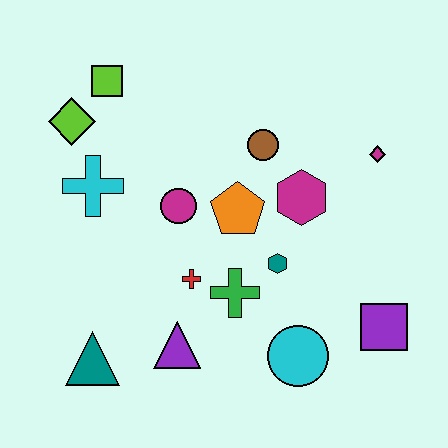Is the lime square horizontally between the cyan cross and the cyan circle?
Yes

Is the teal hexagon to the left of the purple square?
Yes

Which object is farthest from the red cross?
The magenta diamond is farthest from the red cross.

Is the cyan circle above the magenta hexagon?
No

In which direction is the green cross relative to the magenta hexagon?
The green cross is below the magenta hexagon.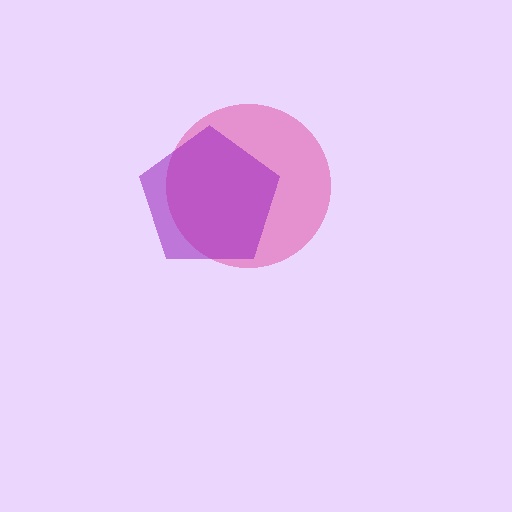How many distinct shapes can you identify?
There are 2 distinct shapes: a pink circle, a purple pentagon.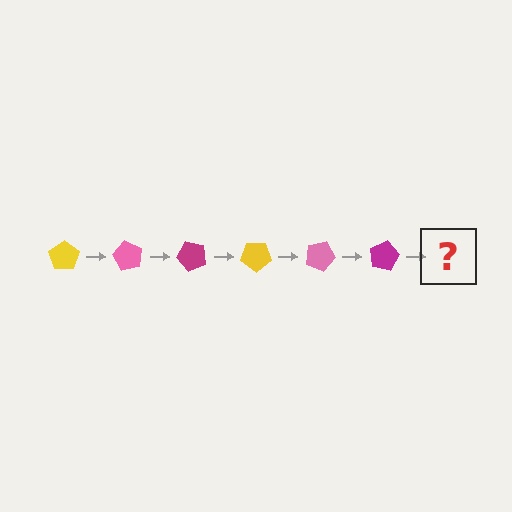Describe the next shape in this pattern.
It should be a yellow pentagon, rotated 360 degrees from the start.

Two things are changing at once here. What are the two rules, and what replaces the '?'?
The two rules are that it rotates 60 degrees each step and the color cycles through yellow, pink, and magenta. The '?' should be a yellow pentagon, rotated 360 degrees from the start.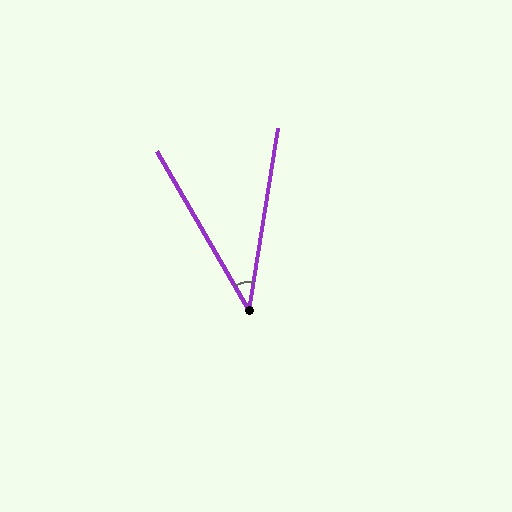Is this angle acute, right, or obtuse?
It is acute.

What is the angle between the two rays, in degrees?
Approximately 39 degrees.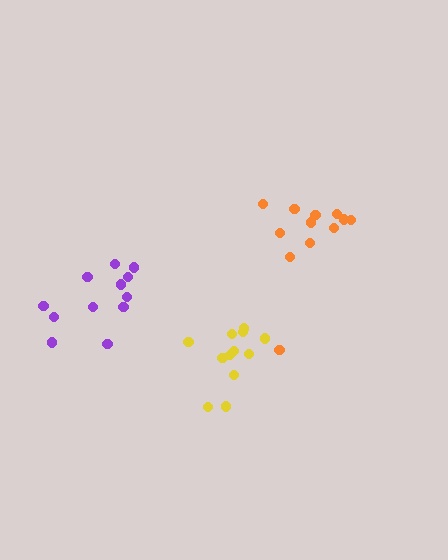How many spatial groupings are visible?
There are 3 spatial groupings.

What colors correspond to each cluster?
The clusters are colored: yellow, orange, purple.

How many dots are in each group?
Group 1: 12 dots, Group 2: 12 dots, Group 3: 12 dots (36 total).